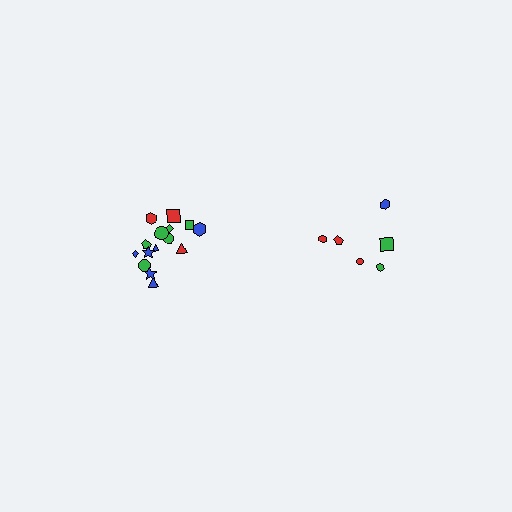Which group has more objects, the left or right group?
The left group.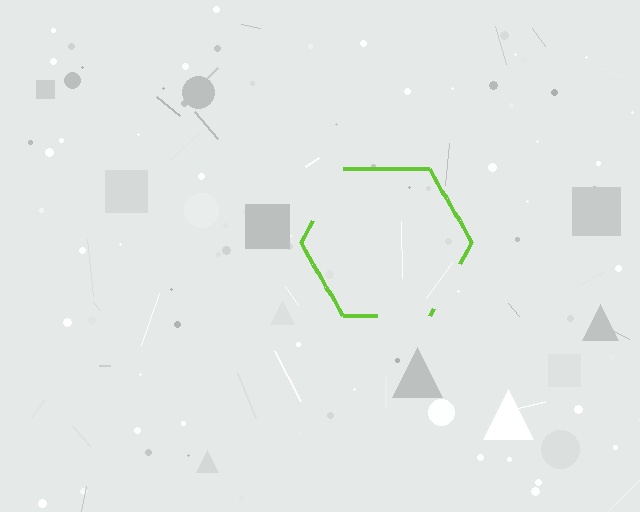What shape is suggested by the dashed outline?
The dashed outline suggests a hexagon.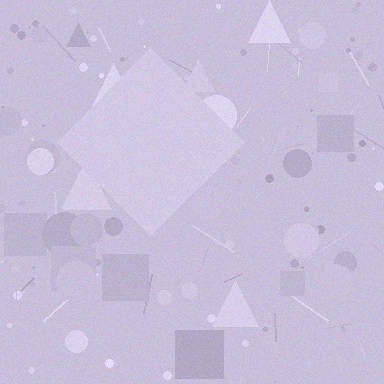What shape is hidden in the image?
A diamond is hidden in the image.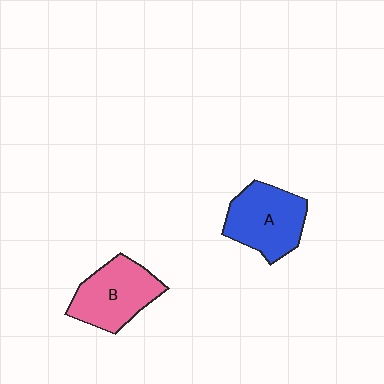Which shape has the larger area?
Shape A (blue).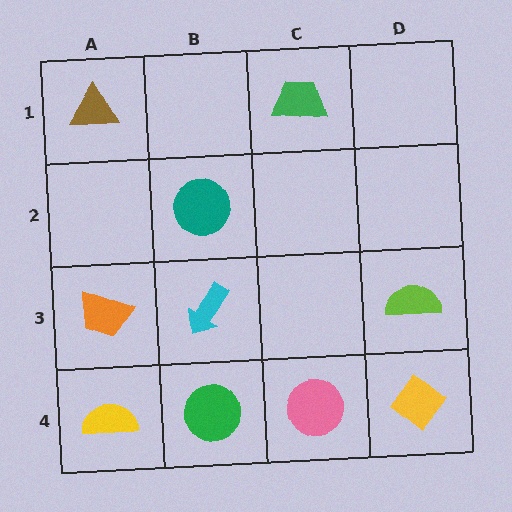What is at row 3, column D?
A lime semicircle.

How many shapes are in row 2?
1 shape.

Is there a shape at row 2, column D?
No, that cell is empty.